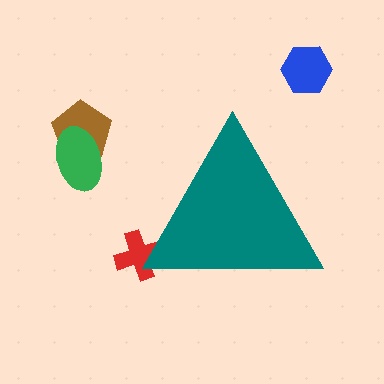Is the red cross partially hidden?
Yes, the red cross is partially hidden behind the teal triangle.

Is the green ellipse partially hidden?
No, the green ellipse is fully visible.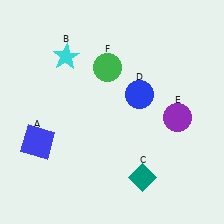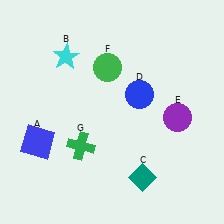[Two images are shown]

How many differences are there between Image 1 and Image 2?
There is 1 difference between the two images.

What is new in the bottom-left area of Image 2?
A green cross (G) was added in the bottom-left area of Image 2.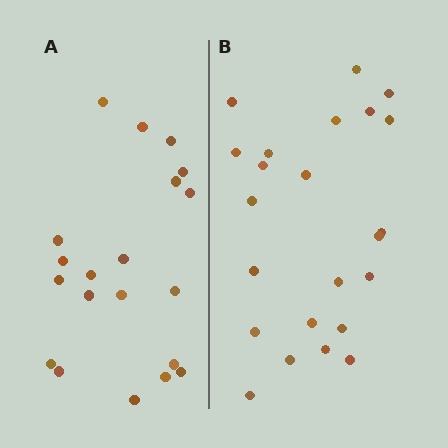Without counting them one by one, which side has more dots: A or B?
Region B (the right region) has more dots.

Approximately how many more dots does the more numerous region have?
Region B has just a few more — roughly 2 or 3 more dots than region A.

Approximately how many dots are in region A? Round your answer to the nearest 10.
About 20 dots.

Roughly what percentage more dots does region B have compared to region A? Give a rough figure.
About 15% more.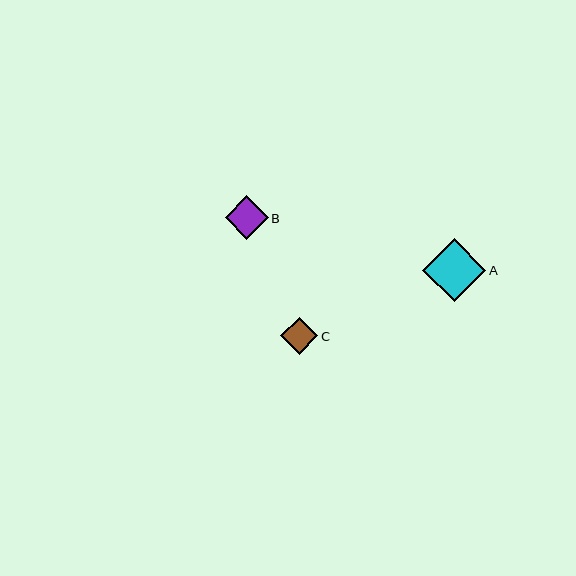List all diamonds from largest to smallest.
From largest to smallest: A, B, C.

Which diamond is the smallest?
Diamond C is the smallest with a size of approximately 37 pixels.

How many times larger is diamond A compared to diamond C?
Diamond A is approximately 1.7 times the size of diamond C.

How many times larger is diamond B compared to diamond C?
Diamond B is approximately 1.2 times the size of diamond C.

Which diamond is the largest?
Diamond A is the largest with a size of approximately 63 pixels.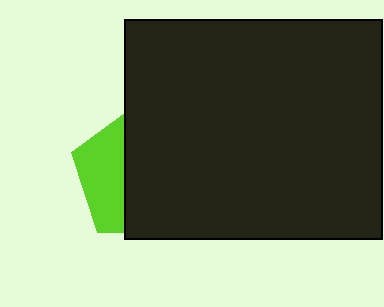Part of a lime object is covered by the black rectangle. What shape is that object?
It is a pentagon.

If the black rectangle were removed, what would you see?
You would see the complete lime pentagon.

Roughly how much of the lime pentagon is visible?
A small part of it is visible (roughly 34%).